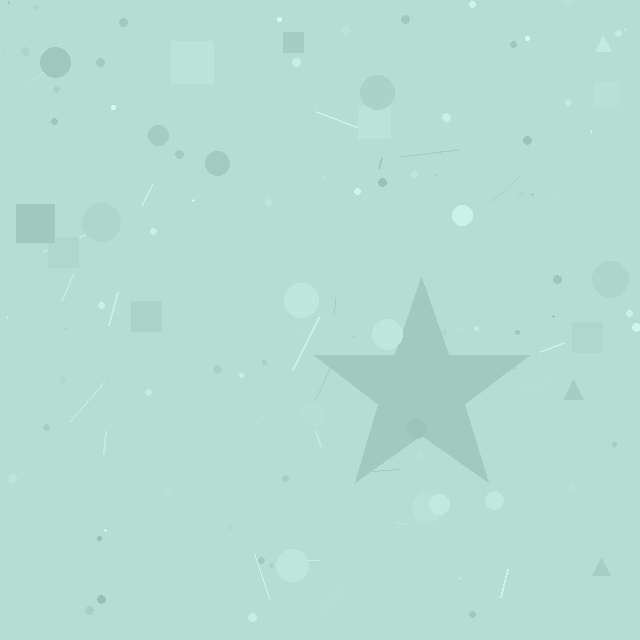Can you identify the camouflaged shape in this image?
The camouflaged shape is a star.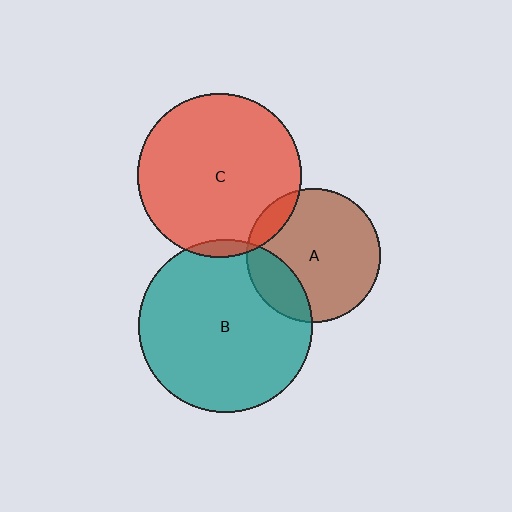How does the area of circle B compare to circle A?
Approximately 1.7 times.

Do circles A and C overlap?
Yes.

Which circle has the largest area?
Circle B (teal).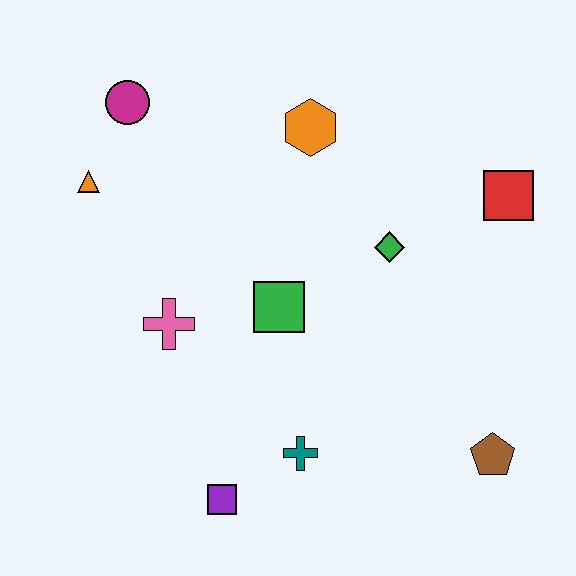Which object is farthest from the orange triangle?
The brown pentagon is farthest from the orange triangle.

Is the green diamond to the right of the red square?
No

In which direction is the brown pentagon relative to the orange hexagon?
The brown pentagon is below the orange hexagon.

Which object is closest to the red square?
The green diamond is closest to the red square.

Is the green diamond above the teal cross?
Yes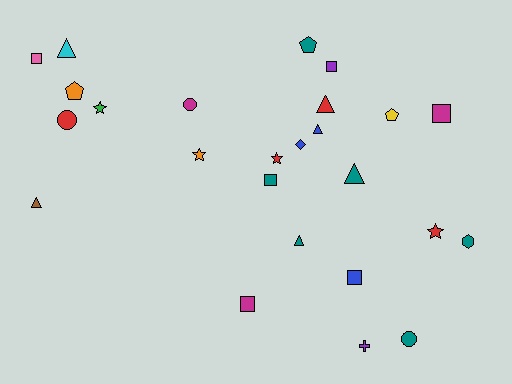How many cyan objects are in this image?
There is 1 cyan object.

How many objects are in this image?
There are 25 objects.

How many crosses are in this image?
There is 1 cross.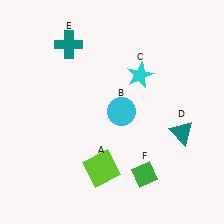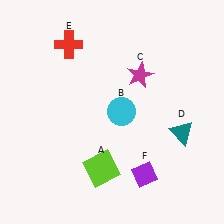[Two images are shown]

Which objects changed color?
C changed from cyan to magenta. E changed from teal to red. F changed from green to purple.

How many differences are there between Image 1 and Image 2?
There are 3 differences between the two images.